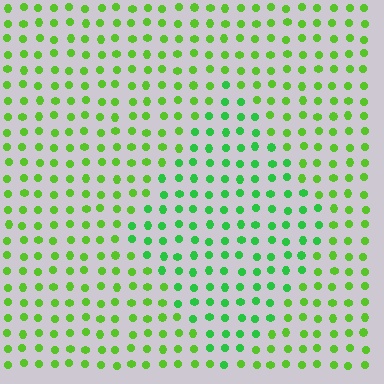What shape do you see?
I see a diamond.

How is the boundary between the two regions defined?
The boundary is defined purely by a slight shift in hue (about 28 degrees). Spacing, size, and orientation are identical on both sides.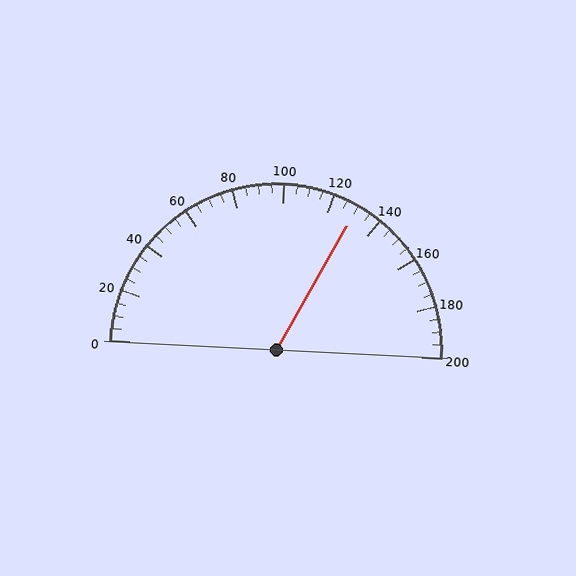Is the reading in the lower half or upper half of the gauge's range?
The reading is in the upper half of the range (0 to 200).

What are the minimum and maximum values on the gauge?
The gauge ranges from 0 to 200.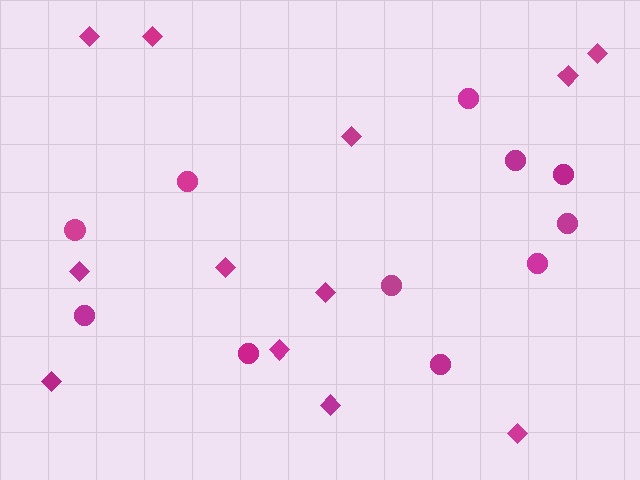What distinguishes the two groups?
There are 2 groups: one group of diamonds (12) and one group of circles (11).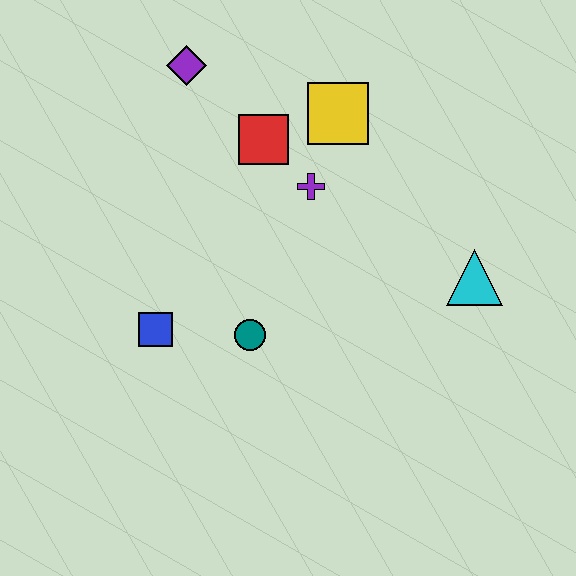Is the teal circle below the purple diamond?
Yes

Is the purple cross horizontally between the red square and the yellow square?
Yes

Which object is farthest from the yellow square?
The blue square is farthest from the yellow square.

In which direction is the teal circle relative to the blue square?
The teal circle is to the right of the blue square.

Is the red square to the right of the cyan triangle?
No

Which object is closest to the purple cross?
The red square is closest to the purple cross.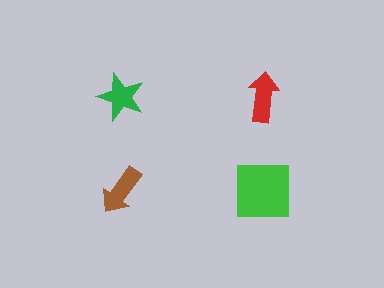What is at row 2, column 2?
A green square.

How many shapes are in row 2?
2 shapes.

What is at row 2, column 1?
A brown arrow.